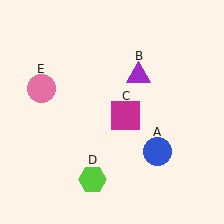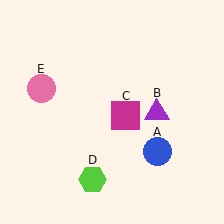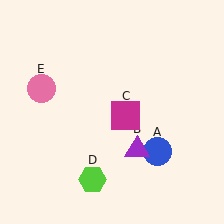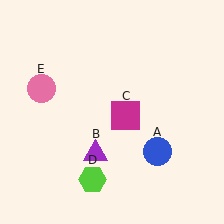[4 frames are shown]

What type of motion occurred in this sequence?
The purple triangle (object B) rotated clockwise around the center of the scene.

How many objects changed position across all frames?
1 object changed position: purple triangle (object B).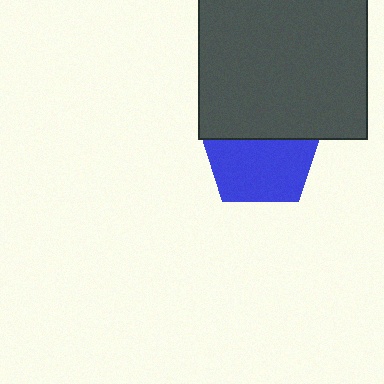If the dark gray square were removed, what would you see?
You would see the complete blue pentagon.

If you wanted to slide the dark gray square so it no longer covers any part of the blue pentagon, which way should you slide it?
Slide it up — that is the most direct way to separate the two shapes.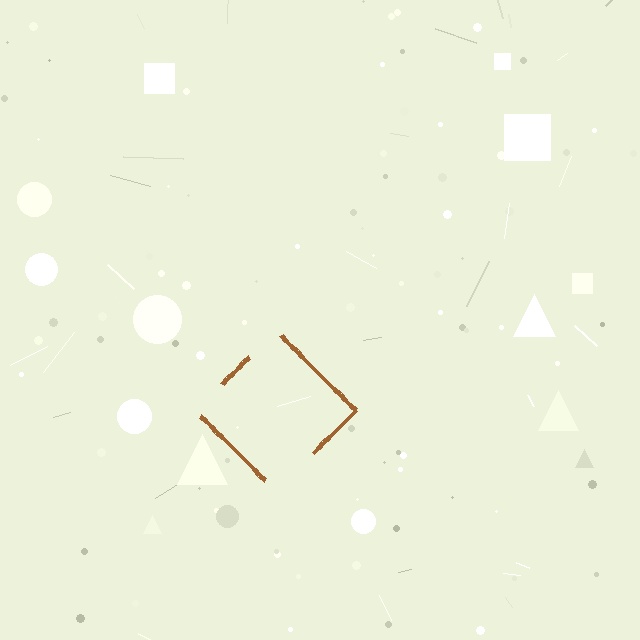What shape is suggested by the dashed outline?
The dashed outline suggests a diamond.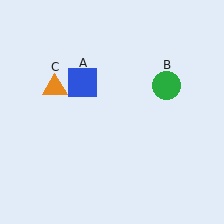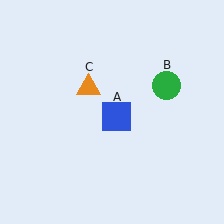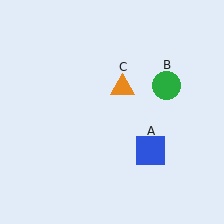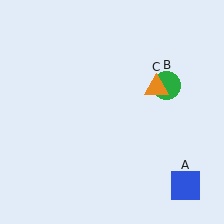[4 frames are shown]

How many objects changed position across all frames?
2 objects changed position: blue square (object A), orange triangle (object C).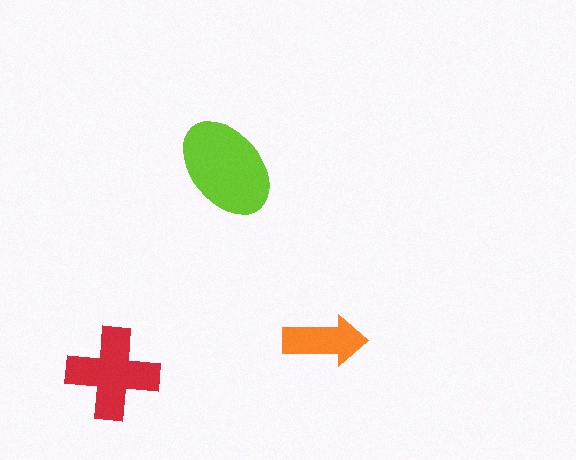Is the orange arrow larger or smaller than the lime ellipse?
Smaller.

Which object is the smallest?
The orange arrow.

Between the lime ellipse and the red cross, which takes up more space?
The lime ellipse.